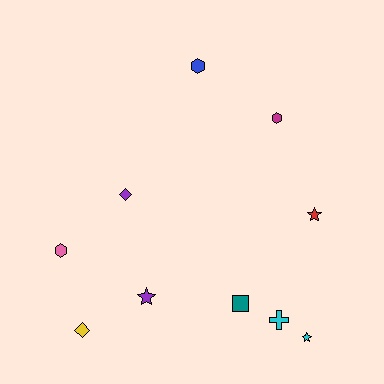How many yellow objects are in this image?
There is 1 yellow object.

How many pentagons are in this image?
There are no pentagons.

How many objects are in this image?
There are 10 objects.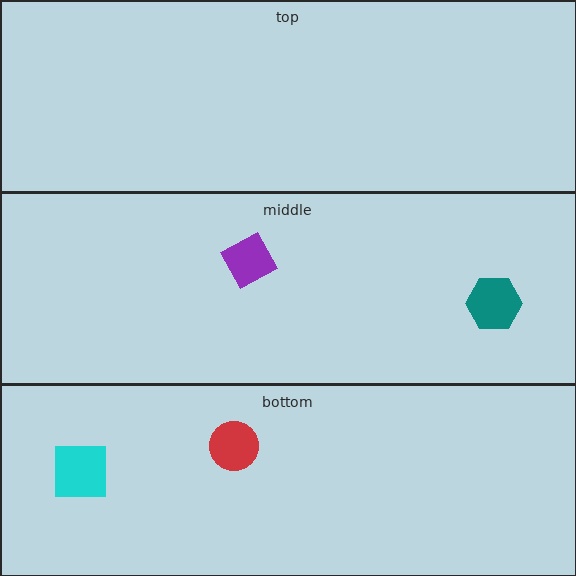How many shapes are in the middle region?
2.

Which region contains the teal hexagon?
The middle region.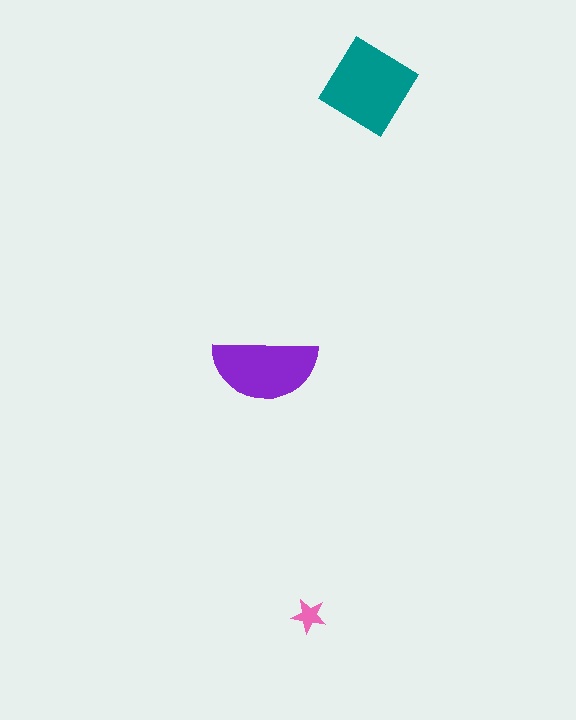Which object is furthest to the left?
The purple semicircle is leftmost.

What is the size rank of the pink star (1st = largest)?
3rd.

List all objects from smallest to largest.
The pink star, the purple semicircle, the teal diamond.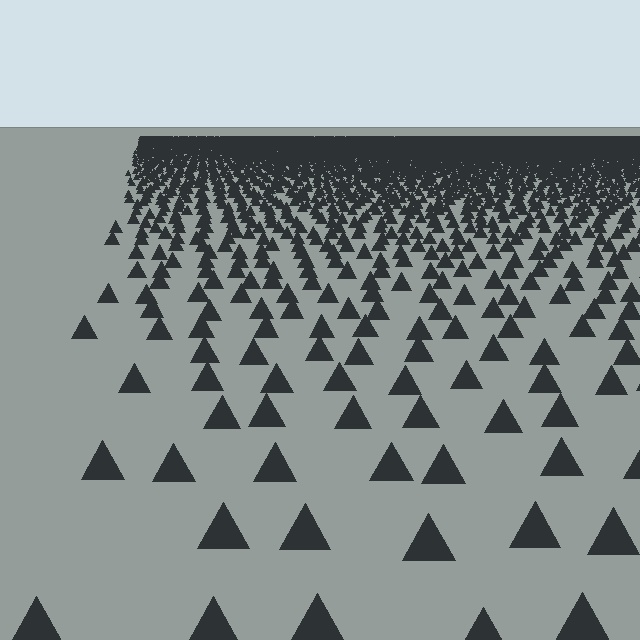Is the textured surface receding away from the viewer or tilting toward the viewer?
The surface is receding away from the viewer. Texture elements get smaller and denser toward the top.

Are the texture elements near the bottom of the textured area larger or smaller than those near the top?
Larger. Near the bottom, elements are closer to the viewer and appear at a bigger on-screen size.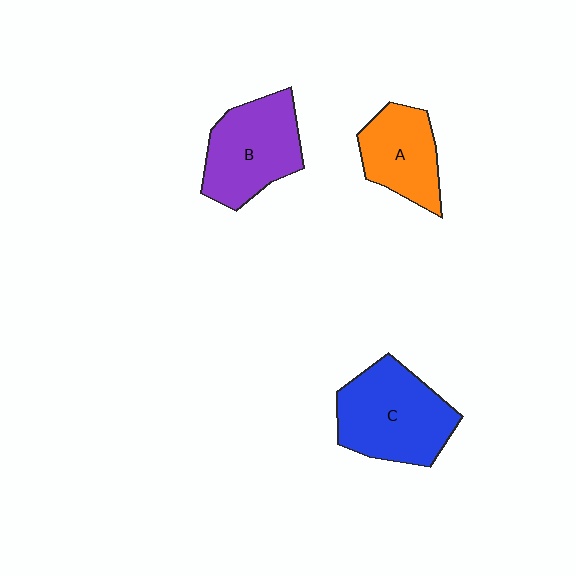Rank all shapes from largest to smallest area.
From largest to smallest: C (blue), B (purple), A (orange).